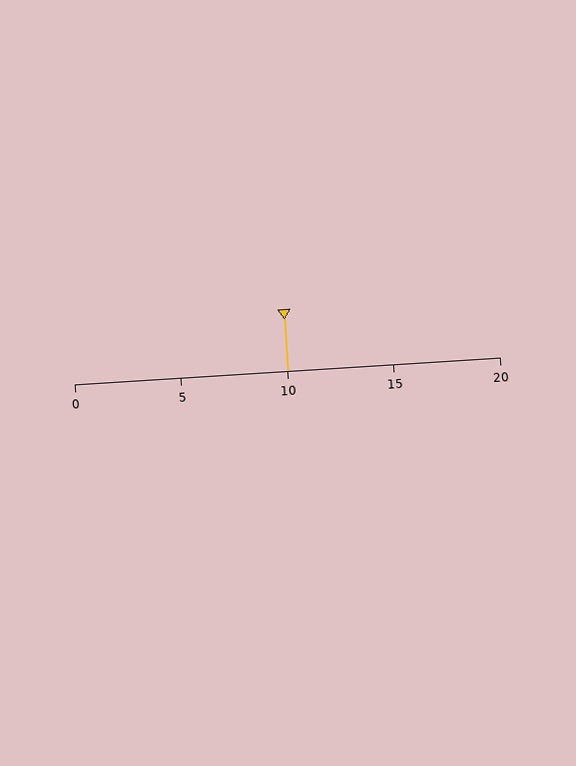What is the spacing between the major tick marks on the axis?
The major ticks are spaced 5 apart.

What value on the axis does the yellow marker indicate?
The marker indicates approximately 10.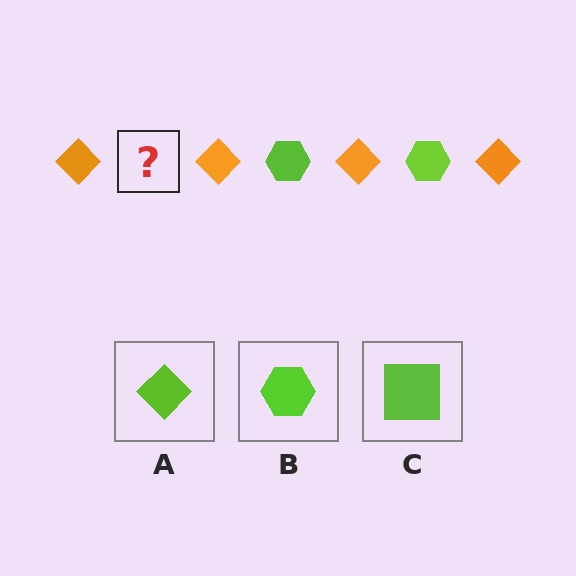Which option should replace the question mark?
Option B.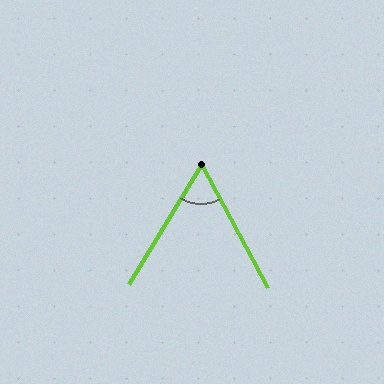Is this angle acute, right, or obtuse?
It is acute.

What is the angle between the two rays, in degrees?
Approximately 60 degrees.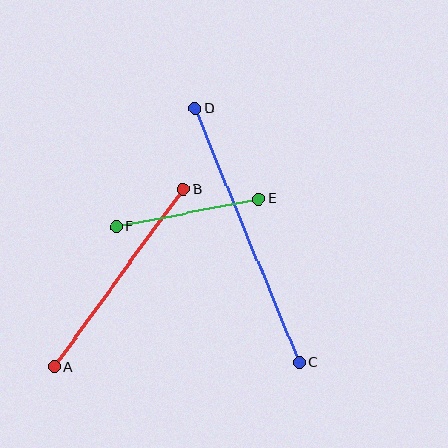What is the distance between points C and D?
The distance is approximately 274 pixels.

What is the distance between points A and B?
The distance is approximately 220 pixels.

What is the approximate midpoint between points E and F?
The midpoint is at approximately (187, 213) pixels.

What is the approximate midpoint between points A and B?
The midpoint is at approximately (119, 278) pixels.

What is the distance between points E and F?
The distance is approximately 145 pixels.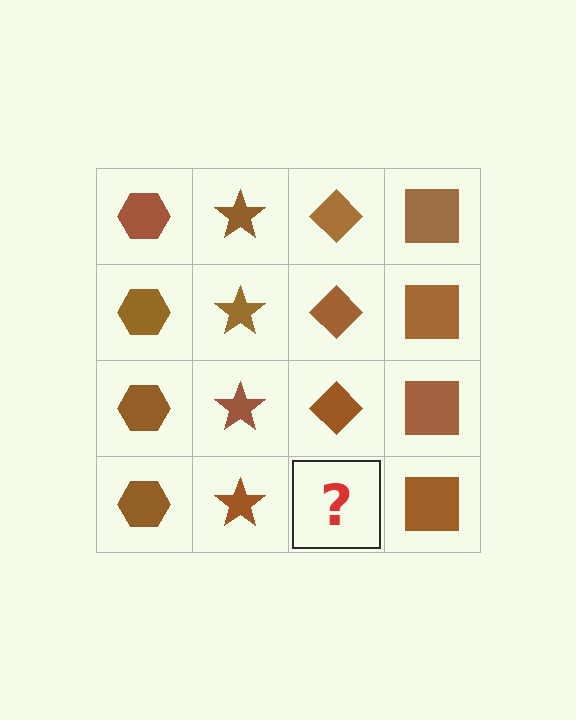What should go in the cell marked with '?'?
The missing cell should contain a brown diamond.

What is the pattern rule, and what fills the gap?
The rule is that each column has a consistent shape. The gap should be filled with a brown diamond.